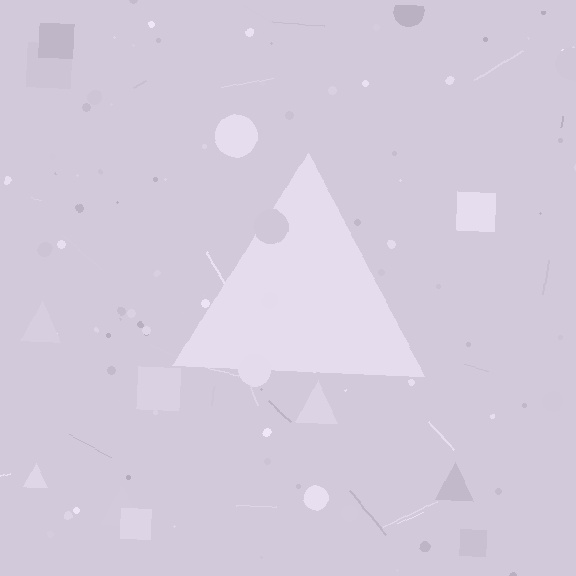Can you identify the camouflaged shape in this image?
The camouflaged shape is a triangle.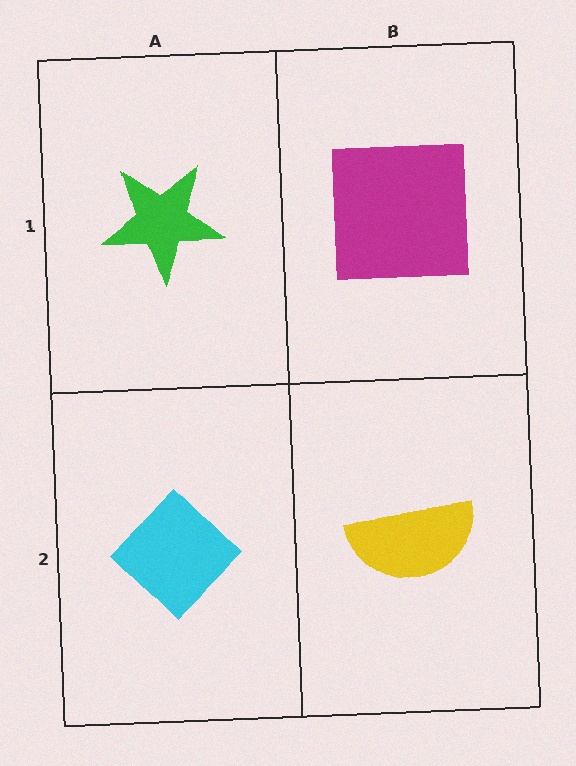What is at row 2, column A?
A cyan diamond.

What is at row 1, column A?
A green star.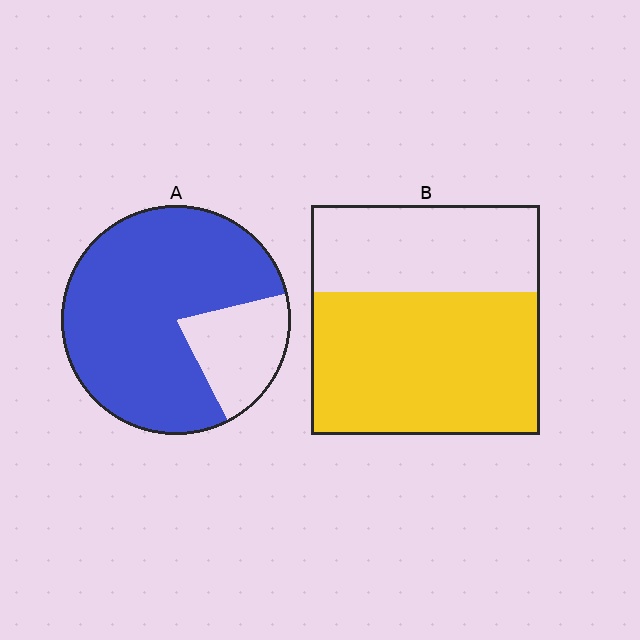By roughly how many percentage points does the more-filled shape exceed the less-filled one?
By roughly 15 percentage points (A over B).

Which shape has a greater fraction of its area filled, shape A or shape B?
Shape A.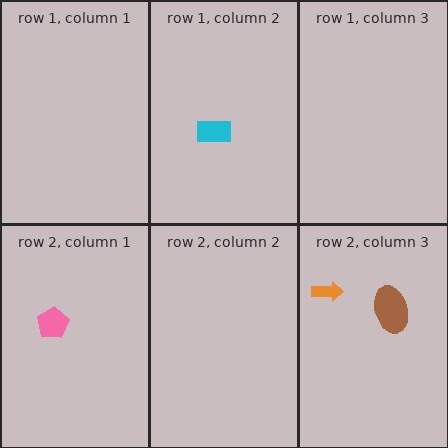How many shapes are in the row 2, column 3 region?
2.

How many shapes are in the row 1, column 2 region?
1.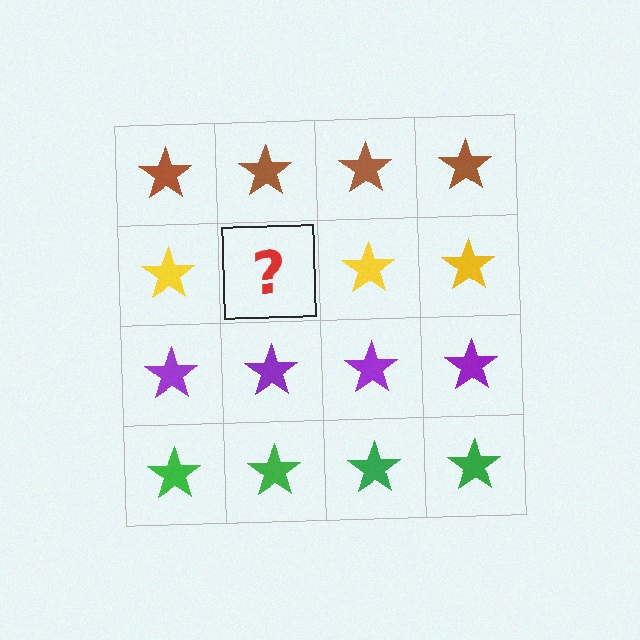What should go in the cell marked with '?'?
The missing cell should contain a yellow star.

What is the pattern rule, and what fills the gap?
The rule is that each row has a consistent color. The gap should be filled with a yellow star.